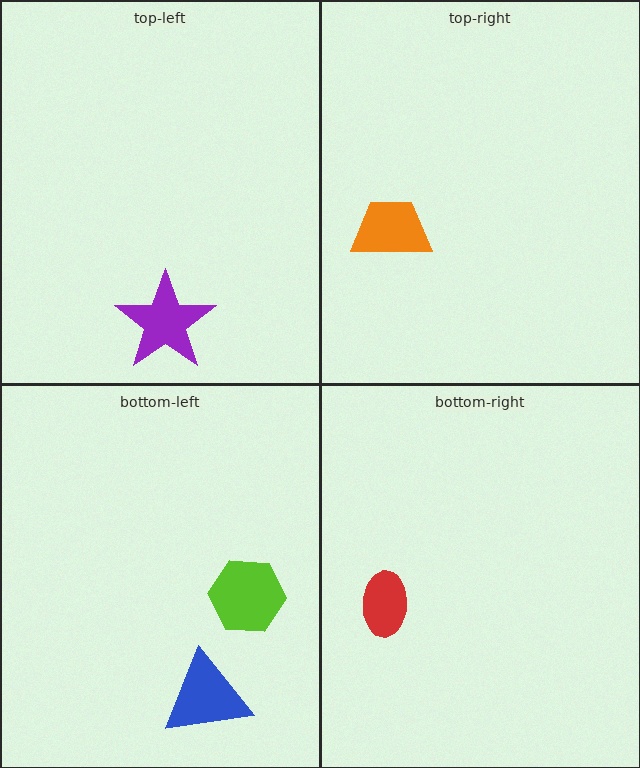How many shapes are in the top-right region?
1.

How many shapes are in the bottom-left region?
2.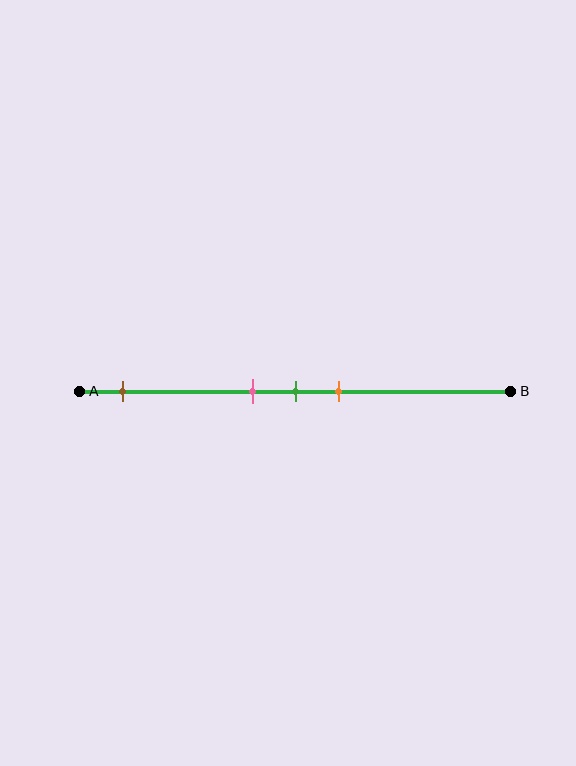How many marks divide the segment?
There are 4 marks dividing the segment.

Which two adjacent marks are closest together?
The pink and green marks are the closest adjacent pair.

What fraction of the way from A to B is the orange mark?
The orange mark is approximately 60% (0.6) of the way from A to B.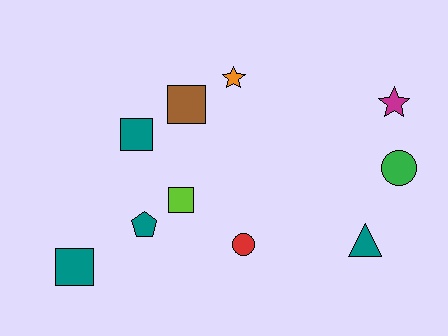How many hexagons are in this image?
There are no hexagons.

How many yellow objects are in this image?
There are no yellow objects.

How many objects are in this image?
There are 10 objects.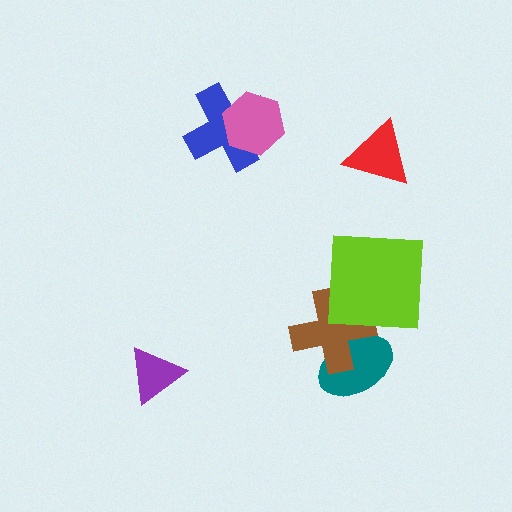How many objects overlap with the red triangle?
0 objects overlap with the red triangle.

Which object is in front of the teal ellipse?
The brown cross is in front of the teal ellipse.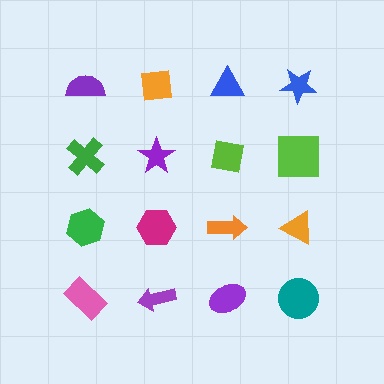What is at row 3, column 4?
An orange triangle.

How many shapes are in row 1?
4 shapes.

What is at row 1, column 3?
A blue triangle.